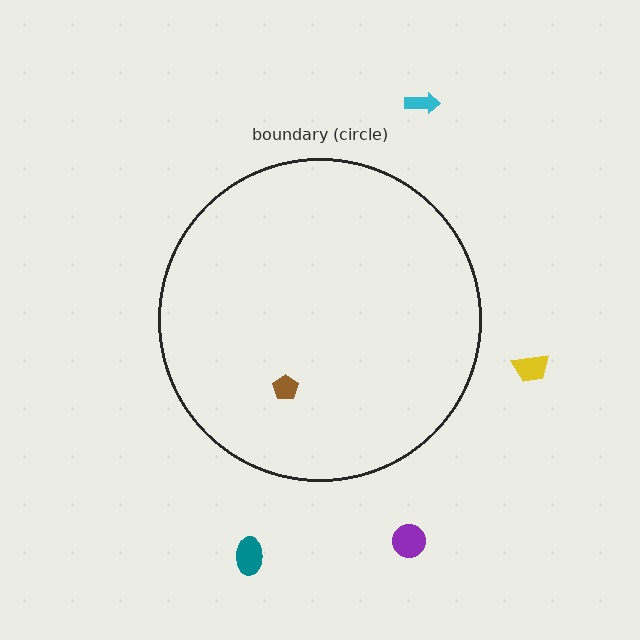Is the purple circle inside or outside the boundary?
Outside.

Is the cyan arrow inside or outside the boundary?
Outside.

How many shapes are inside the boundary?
1 inside, 4 outside.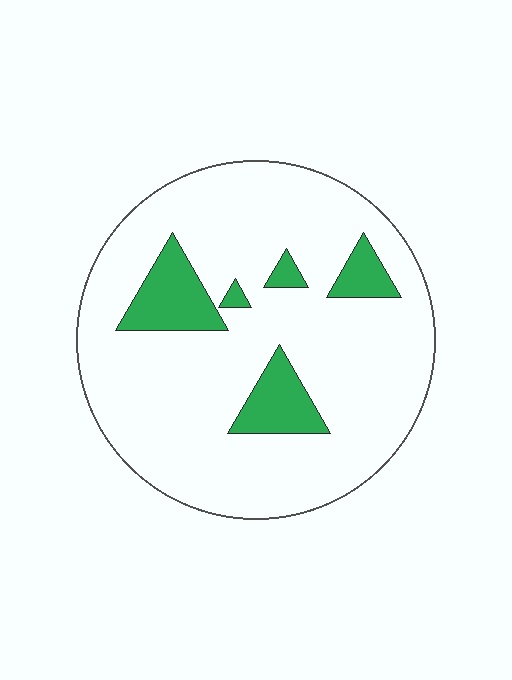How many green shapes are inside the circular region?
5.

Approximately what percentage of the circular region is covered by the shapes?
Approximately 15%.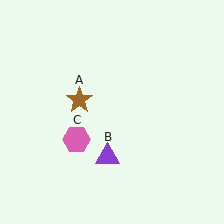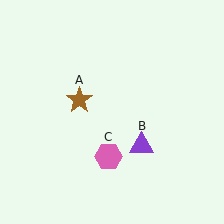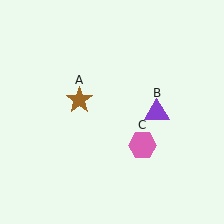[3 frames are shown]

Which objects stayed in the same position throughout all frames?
Brown star (object A) remained stationary.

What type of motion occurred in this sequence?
The purple triangle (object B), pink hexagon (object C) rotated counterclockwise around the center of the scene.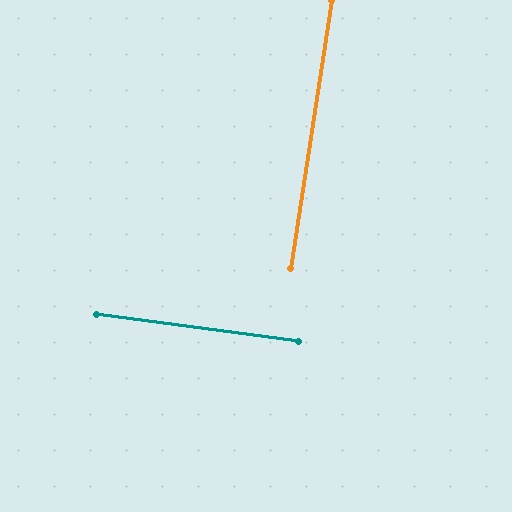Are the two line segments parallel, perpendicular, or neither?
Perpendicular — they meet at approximately 89°.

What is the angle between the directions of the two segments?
Approximately 89 degrees.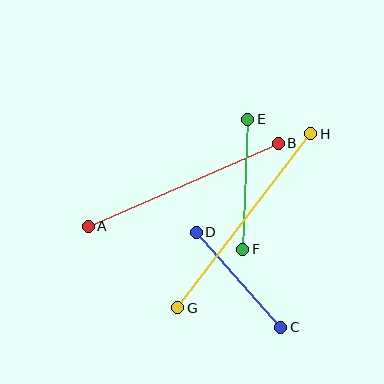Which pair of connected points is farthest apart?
Points G and H are farthest apart.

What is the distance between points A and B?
The distance is approximately 207 pixels.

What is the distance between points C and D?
The distance is approximately 127 pixels.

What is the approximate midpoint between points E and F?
The midpoint is at approximately (245, 184) pixels.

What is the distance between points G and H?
The distance is approximately 219 pixels.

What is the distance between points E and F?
The distance is approximately 130 pixels.